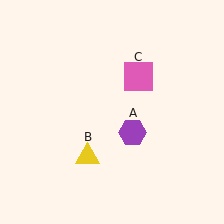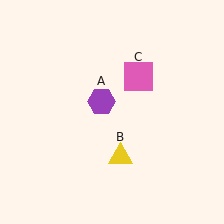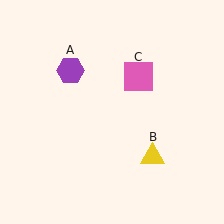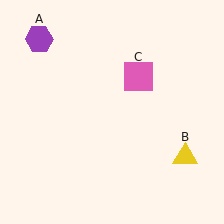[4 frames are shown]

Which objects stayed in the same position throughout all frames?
Pink square (object C) remained stationary.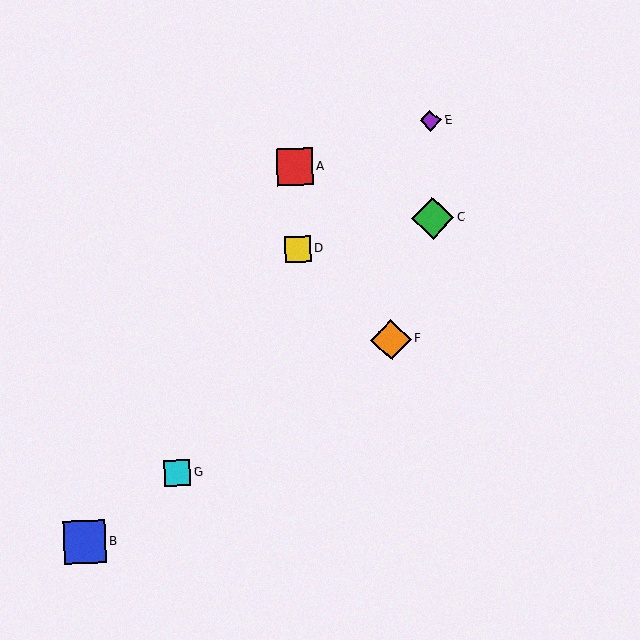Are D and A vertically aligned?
Yes, both are at x≈298.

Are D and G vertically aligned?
No, D is at x≈298 and G is at x≈177.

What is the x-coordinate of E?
Object E is at x≈430.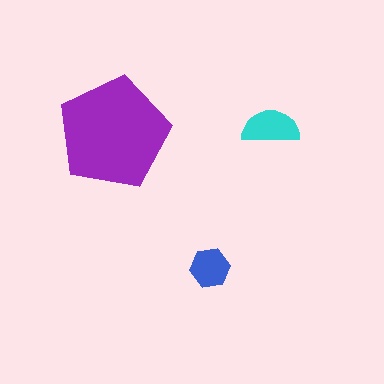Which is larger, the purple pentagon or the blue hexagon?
The purple pentagon.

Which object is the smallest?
The blue hexagon.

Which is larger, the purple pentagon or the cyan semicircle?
The purple pentagon.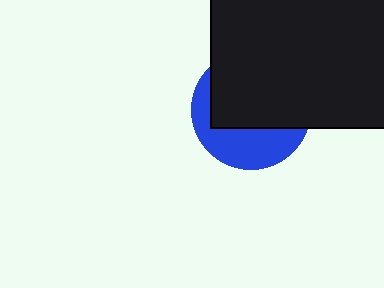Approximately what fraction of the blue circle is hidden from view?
Roughly 63% of the blue circle is hidden behind the black square.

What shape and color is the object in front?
The object in front is a black square.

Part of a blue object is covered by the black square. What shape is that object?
It is a circle.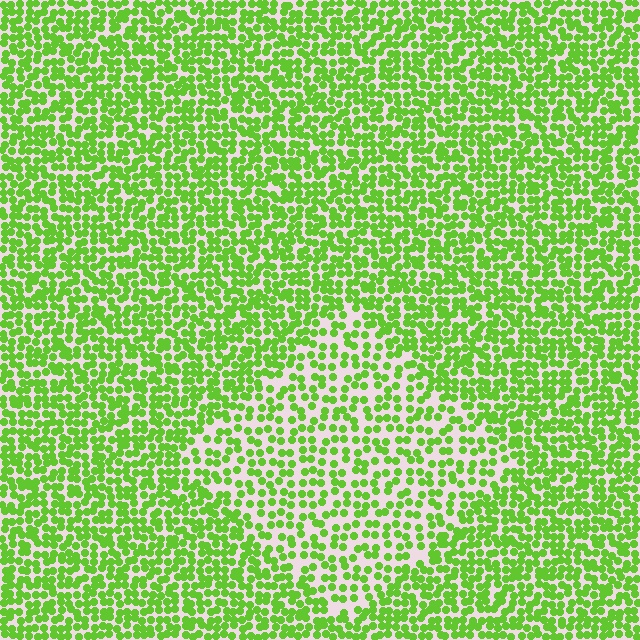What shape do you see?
I see a diamond.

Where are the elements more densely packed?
The elements are more densely packed outside the diamond boundary.